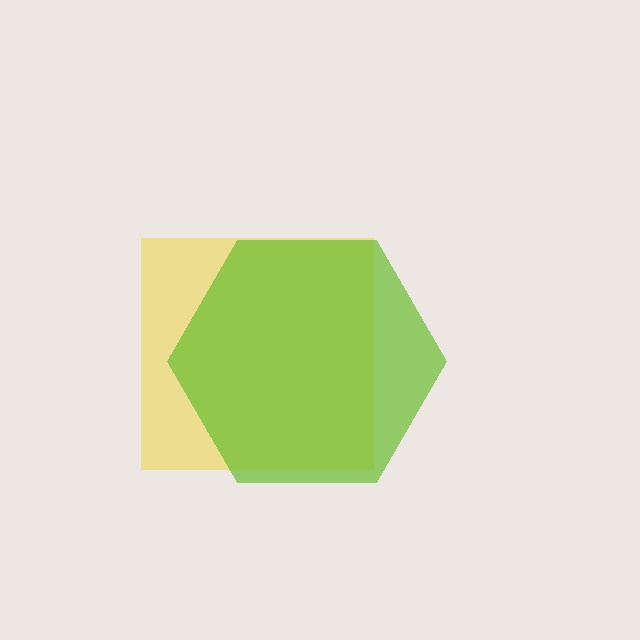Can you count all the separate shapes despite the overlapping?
Yes, there are 2 separate shapes.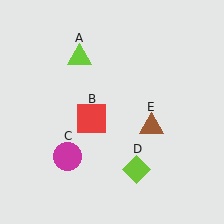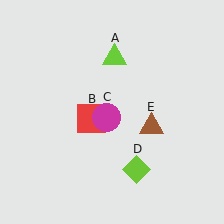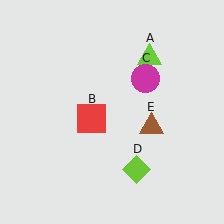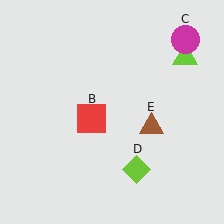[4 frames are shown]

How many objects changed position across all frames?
2 objects changed position: lime triangle (object A), magenta circle (object C).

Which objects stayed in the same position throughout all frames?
Red square (object B) and lime diamond (object D) and brown triangle (object E) remained stationary.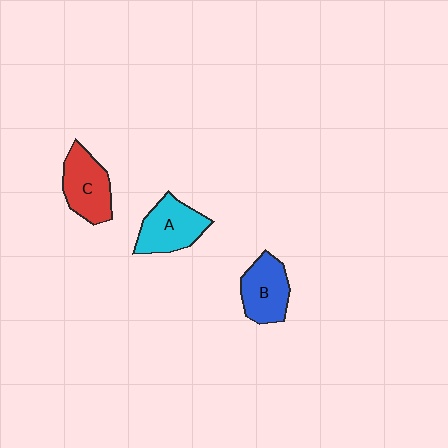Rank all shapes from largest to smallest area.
From largest to smallest: A (cyan), C (red), B (blue).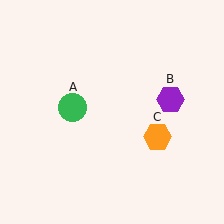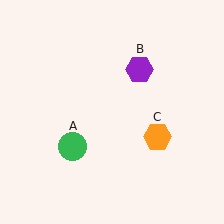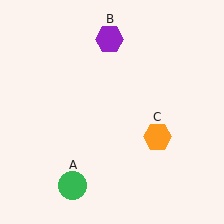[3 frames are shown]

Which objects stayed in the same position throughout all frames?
Orange hexagon (object C) remained stationary.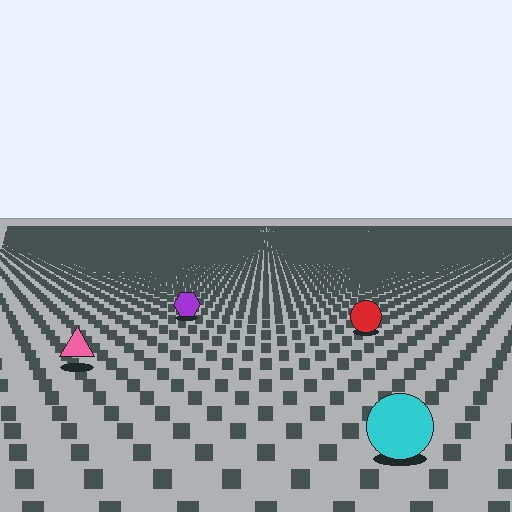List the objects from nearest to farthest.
From nearest to farthest: the cyan circle, the pink triangle, the red circle, the purple hexagon.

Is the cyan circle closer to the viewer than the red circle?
Yes. The cyan circle is closer — you can tell from the texture gradient: the ground texture is coarser near it.